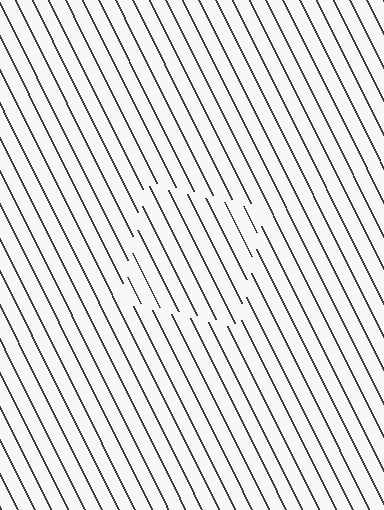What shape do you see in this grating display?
An illusory square. The interior of the shape contains the same grating, shifted by half a period — the contour is defined by the phase discontinuity where line-ends from the inner and outer gratings abut.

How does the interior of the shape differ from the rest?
The interior of the shape contains the same grating, shifted by half a period — the contour is defined by the phase discontinuity where line-ends from the inner and outer gratings abut.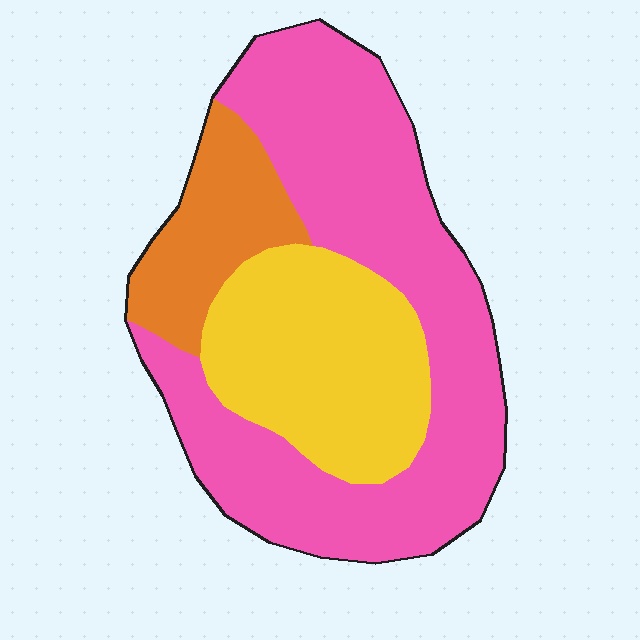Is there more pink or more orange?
Pink.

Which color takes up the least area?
Orange, at roughly 15%.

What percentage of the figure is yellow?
Yellow covers 28% of the figure.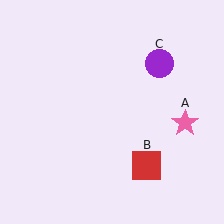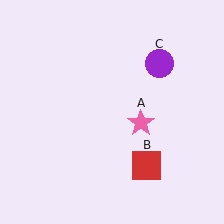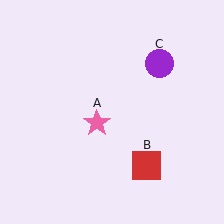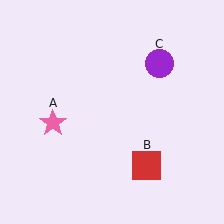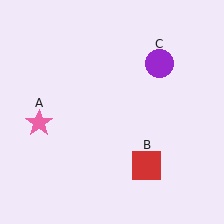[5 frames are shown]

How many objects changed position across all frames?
1 object changed position: pink star (object A).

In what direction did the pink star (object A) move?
The pink star (object A) moved left.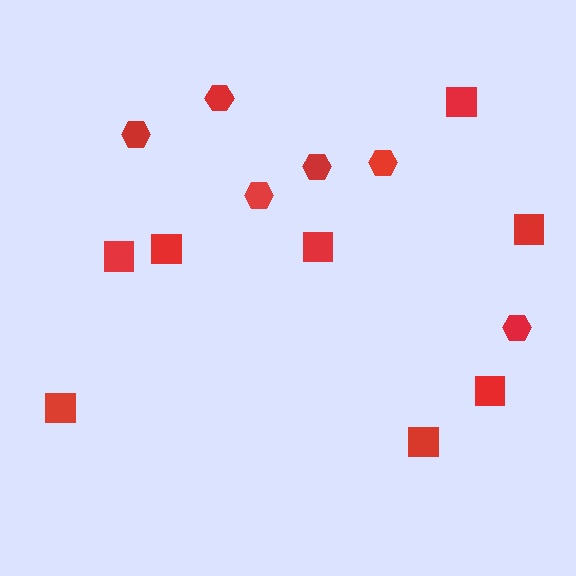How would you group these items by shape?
There are 2 groups: one group of squares (8) and one group of hexagons (6).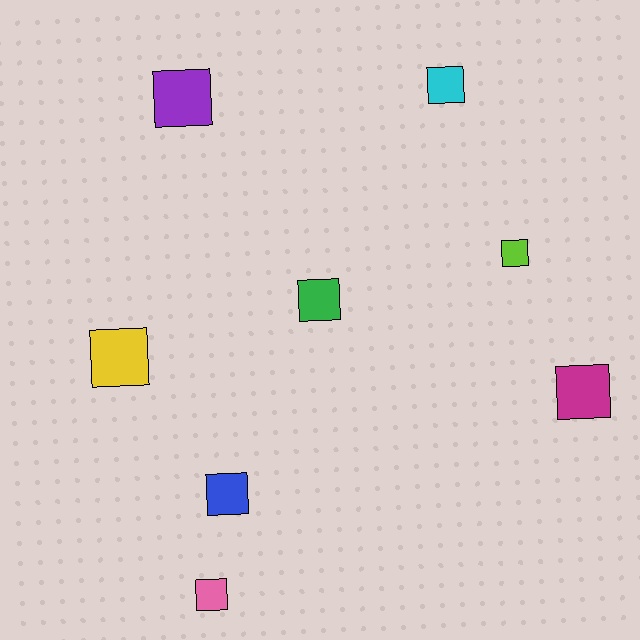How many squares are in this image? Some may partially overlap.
There are 8 squares.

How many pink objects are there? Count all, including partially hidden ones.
There is 1 pink object.